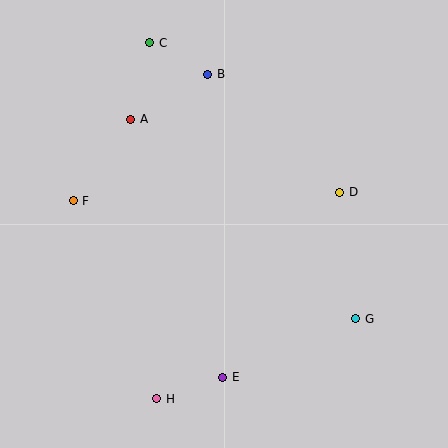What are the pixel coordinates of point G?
Point G is at (356, 319).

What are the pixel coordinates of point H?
Point H is at (157, 399).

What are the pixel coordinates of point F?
Point F is at (73, 201).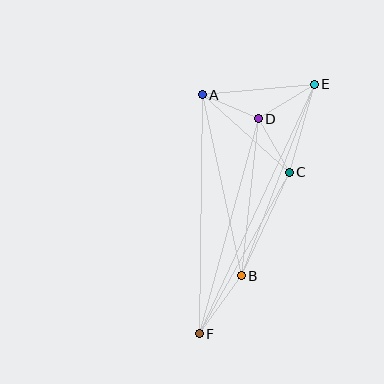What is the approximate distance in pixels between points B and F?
The distance between B and F is approximately 71 pixels.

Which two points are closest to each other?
Points A and D are closest to each other.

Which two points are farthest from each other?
Points E and F are farthest from each other.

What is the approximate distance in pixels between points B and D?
The distance between B and D is approximately 158 pixels.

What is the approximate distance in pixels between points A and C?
The distance between A and C is approximately 116 pixels.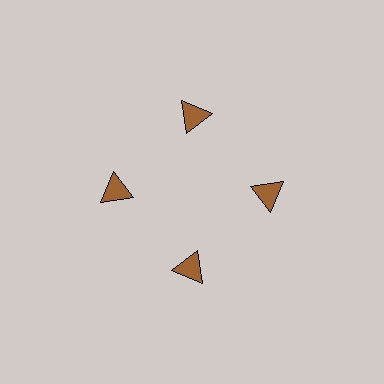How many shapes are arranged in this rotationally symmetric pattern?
There are 4 shapes, arranged in 4 groups of 1.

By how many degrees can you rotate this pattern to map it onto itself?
The pattern maps onto itself every 90 degrees of rotation.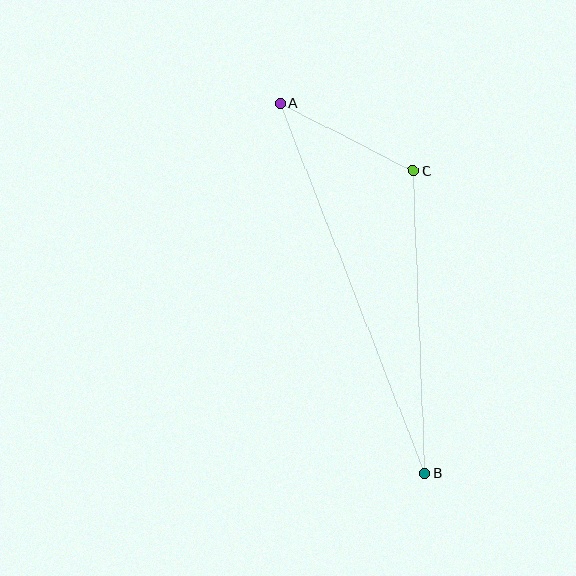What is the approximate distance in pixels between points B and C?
The distance between B and C is approximately 303 pixels.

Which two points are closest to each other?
Points A and C are closest to each other.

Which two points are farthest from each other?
Points A and B are farthest from each other.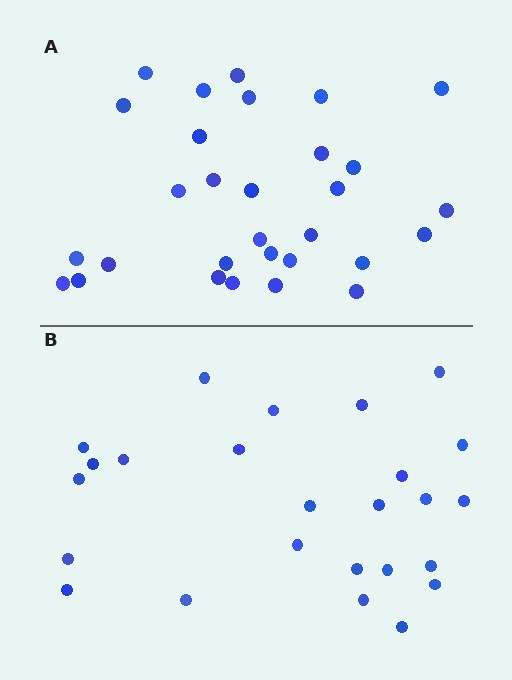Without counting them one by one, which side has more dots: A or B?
Region A (the top region) has more dots.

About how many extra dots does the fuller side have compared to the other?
Region A has about 5 more dots than region B.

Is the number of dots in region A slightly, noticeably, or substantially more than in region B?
Region A has only slightly more — the two regions are fairly close. The ratio is roughly 1.2 to 1.